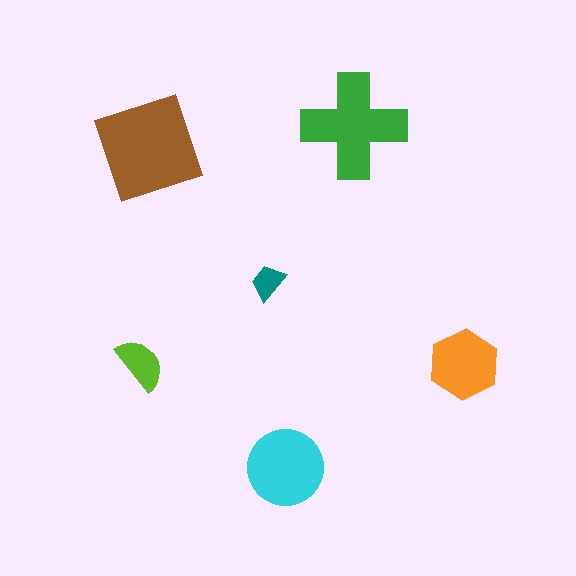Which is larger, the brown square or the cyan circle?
The brown square.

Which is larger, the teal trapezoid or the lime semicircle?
The lime semicircle.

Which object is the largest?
The brown square.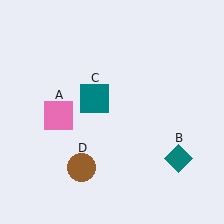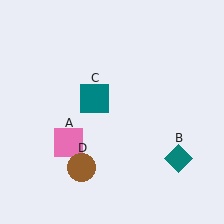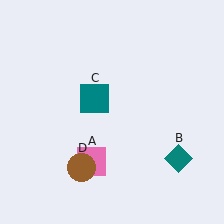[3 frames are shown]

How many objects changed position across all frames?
1 object changed position: pink square (object A).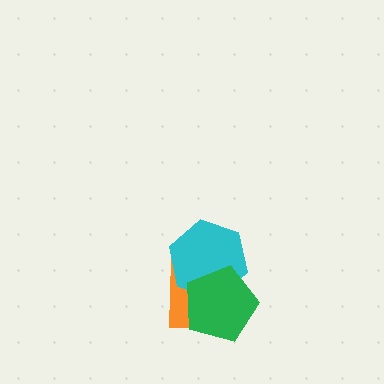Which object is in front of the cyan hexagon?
The green pentagon is in front of the cyan hexagon.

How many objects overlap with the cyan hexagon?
2 objects overlap with the cyan hexagon.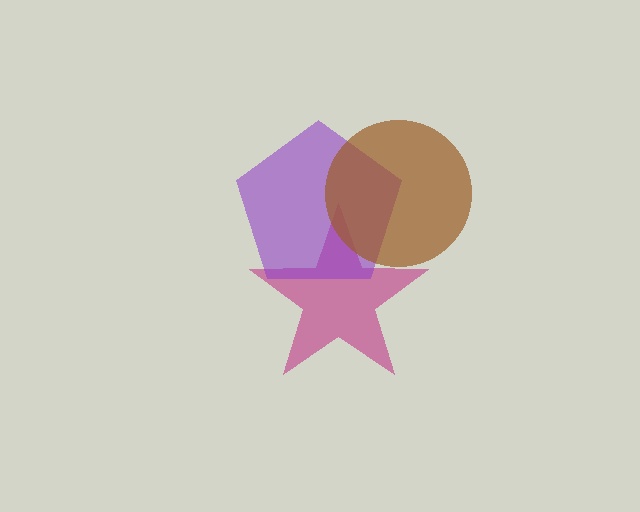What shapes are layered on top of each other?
The layered shapes are: a magenta star, a purple pentagon, a brown circle.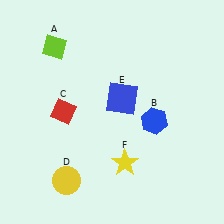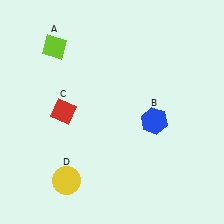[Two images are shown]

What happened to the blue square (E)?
The blue square (E) was removed in Image 2. It was in the top-right area of Image 1.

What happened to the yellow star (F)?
The yellow star (F) was removed in Image 2. It was in the bottom-right area of Image 1.